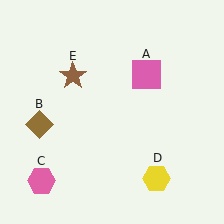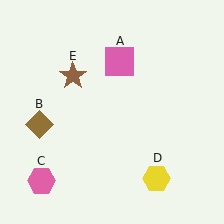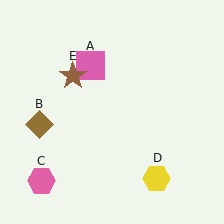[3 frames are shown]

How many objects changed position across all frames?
1 object changed position: pink square (object A).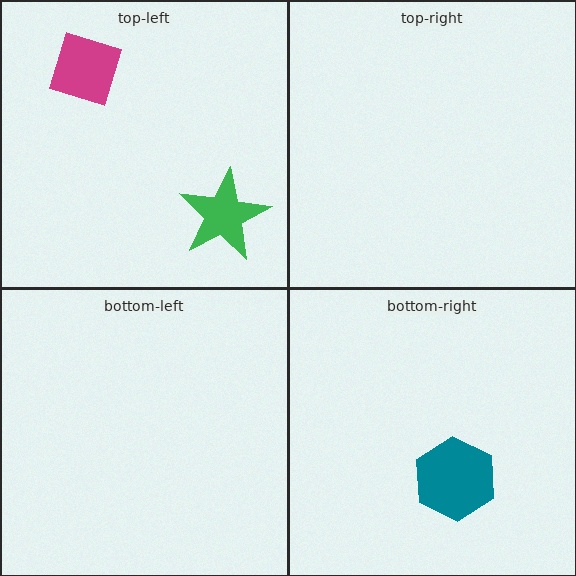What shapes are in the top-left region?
The magenta diamond, the green star.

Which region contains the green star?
The top-left region.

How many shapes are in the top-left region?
2.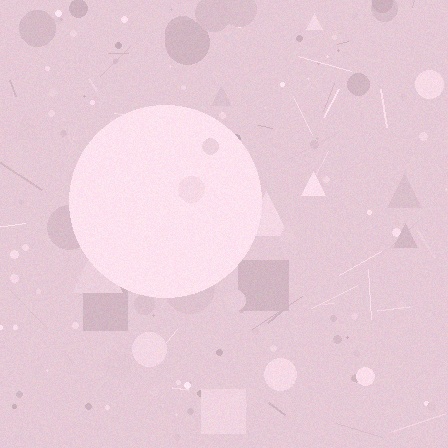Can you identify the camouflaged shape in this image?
The camouflaged shape is a circle.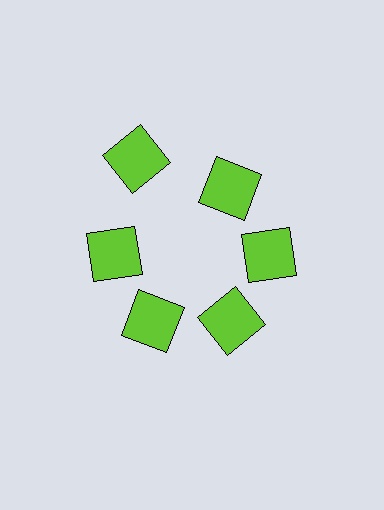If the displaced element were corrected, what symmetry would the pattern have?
It would have 6-fold rotational symmetry — the pattern would map onto itself every 60 degrees.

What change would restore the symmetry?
The symmetry would be restored by moving it inward, back onto the ring so that all 6 squares sit at equal angles and equal distance from the center.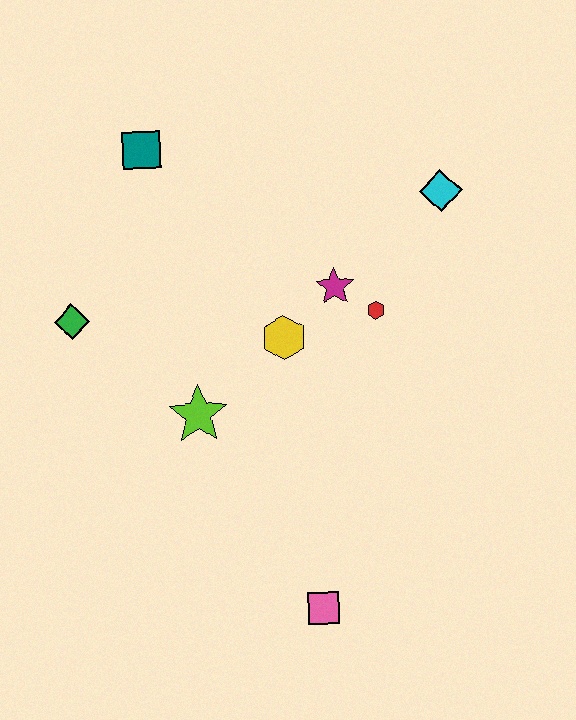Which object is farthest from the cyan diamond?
The pink square is farthest from the cyan diamond.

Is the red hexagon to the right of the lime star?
Yes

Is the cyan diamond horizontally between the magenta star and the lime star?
No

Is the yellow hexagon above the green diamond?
No